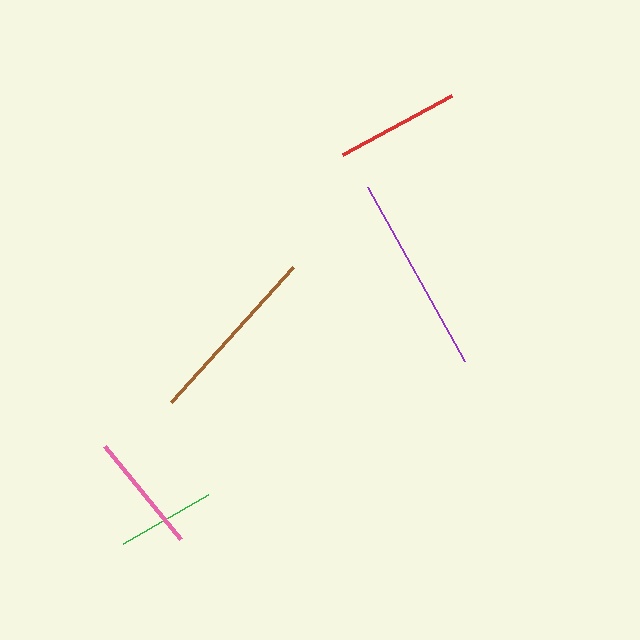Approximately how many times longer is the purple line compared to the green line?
The purple line is approximately 2.0 times the length of the green line.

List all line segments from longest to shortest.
From longest to shortest: purple, brown, red, pink, green.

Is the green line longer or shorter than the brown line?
The brown line is longer than the green line.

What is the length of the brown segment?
The brown segment is approximately 182 pixels long.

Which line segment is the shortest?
The green line is the shortest at approximately 98 pixels.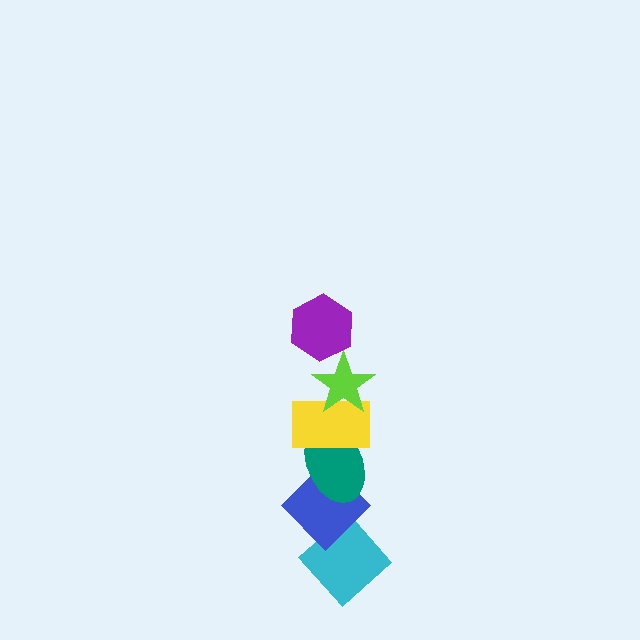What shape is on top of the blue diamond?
The teal ellipse is on top of the blue diamond.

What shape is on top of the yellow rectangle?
The lime star is on top of the yellow rectangle.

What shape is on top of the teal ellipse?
The yellow rectangle is on top of the teal ellipse.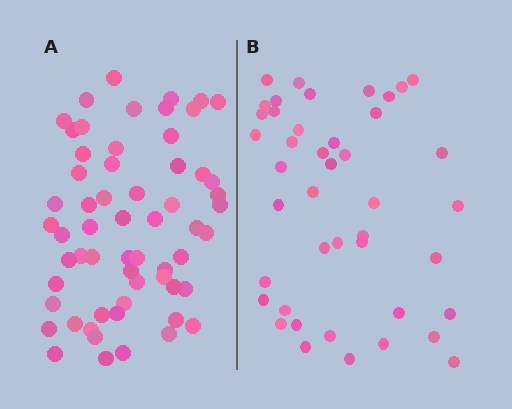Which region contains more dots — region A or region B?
Region A (the left region) has more dots.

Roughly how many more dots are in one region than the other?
Region A has approximately 15 more dots than region B.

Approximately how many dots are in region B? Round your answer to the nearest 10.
About 40 dots. (The exact count is 43, which rounds to 40.)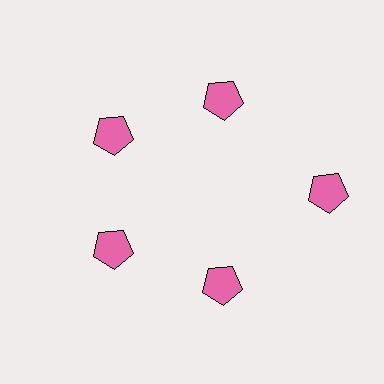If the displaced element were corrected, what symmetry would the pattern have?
It would have 5-fold rotational symmetry — the pattern would map onto itself every 72 degrees.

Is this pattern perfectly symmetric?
No. The 5 pink pentagons are arranged in a ring, but one element near the 3 o'clock position is pushed outward from the center, breaking the 5-fold rotational symmetry.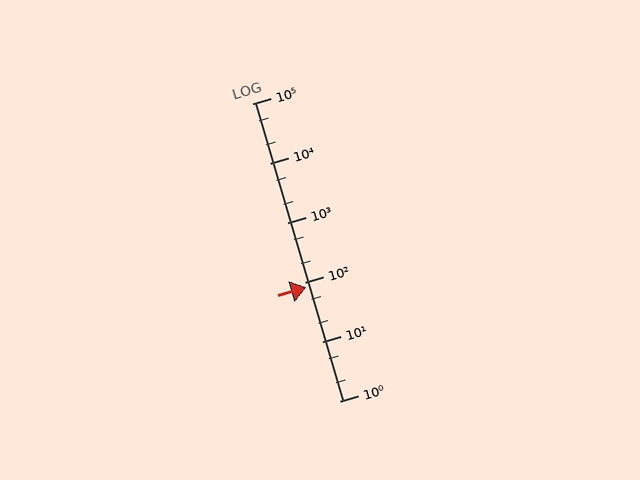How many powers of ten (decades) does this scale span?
The scale spans 5 decades, from 1 to 100000.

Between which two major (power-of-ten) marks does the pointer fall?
The pointer is between 10 and 100.